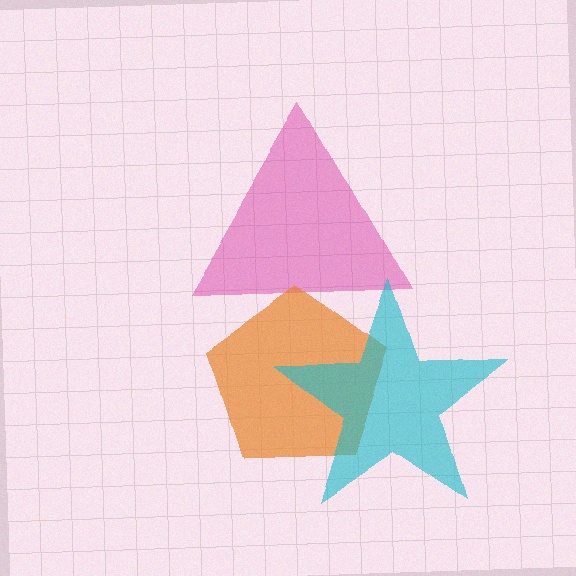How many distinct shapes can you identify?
There are 3 distinct shapes: a magenta triangle, an orange pentagon, a cyan star.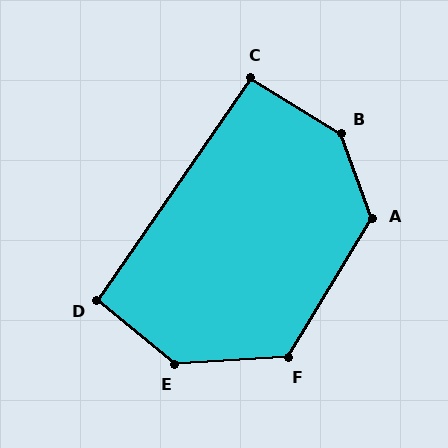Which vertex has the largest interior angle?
B, at approximately 141 degrees.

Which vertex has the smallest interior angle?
C, at approximately 93 degrees.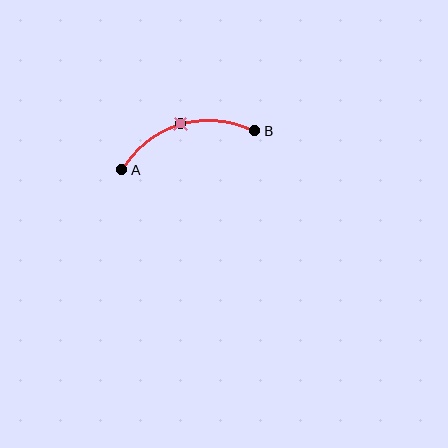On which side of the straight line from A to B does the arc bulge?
The arc bulges above the straight line connecting A and B.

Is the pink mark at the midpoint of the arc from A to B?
Yes. The pink mark lies on the arc at equal arc-length from both A and B — it is the arc midpoint.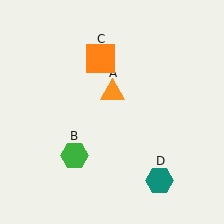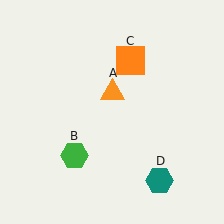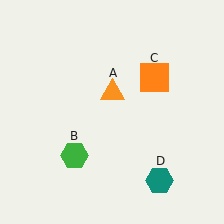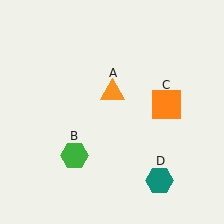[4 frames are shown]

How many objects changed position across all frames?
1 object changed position: orange square (object C).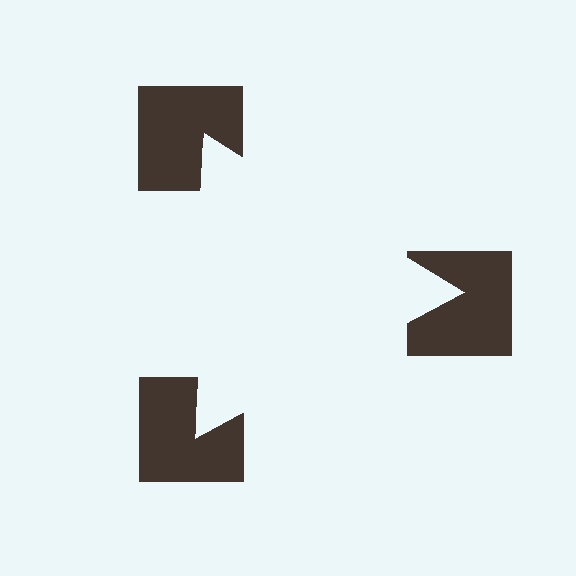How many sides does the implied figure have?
3 sides.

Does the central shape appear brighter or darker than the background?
It typically appears slightly brighter than the background, even though no actual brightness change is drawn.